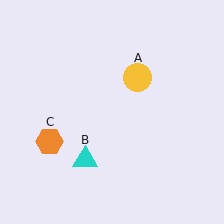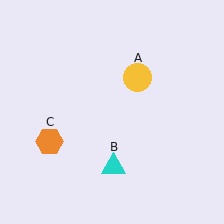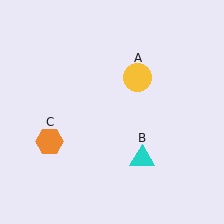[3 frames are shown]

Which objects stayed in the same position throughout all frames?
Yellow circle (object A) and orange hexagon (object C) remained stationary.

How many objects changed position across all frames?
1 object changed position: cyan triangle (object B).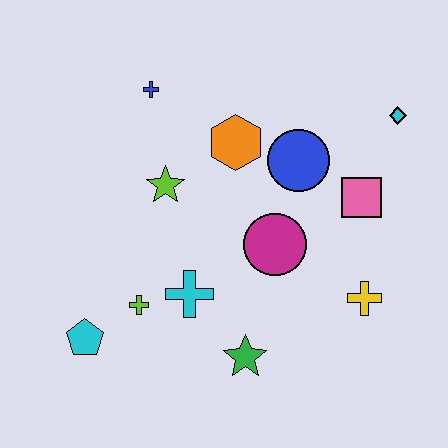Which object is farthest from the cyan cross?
The cyan diamond is farthest from the cyan cross.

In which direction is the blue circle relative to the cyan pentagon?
The blue circle is to the right of the cyan pentagon.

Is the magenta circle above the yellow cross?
Yes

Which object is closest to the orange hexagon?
The blue circle is closest to the orange hexagon.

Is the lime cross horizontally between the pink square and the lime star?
No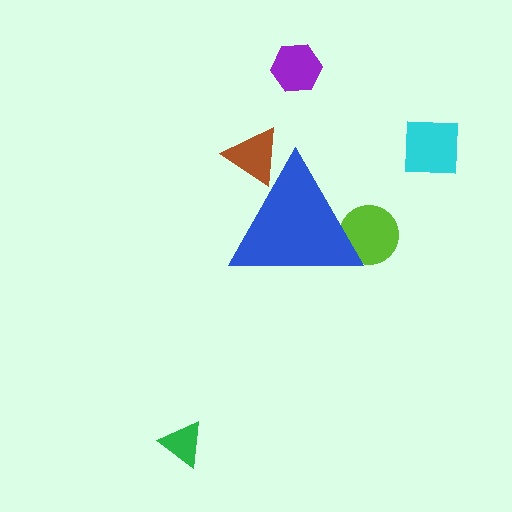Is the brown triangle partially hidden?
Yes, the brown triangle is partially hidden behind the blue triangle.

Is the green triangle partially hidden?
No, the green triangle is fully visible.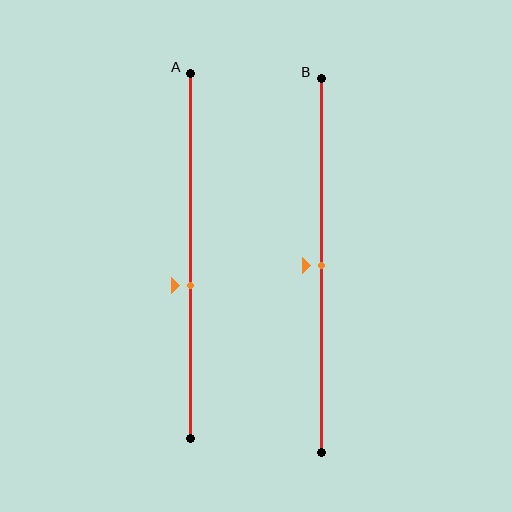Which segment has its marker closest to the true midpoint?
Segment B has its marker closest to the true midpoint.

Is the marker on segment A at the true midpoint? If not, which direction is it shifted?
No, the marker on segment A is shifted downward by about 8% of the segment length.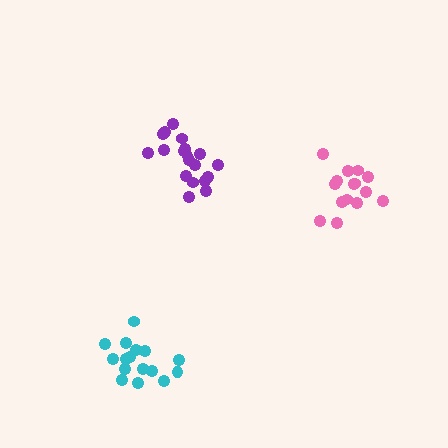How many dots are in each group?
Group 1: 16 dots, Group 2: 15 dots, Group 3: 19 dots (50 total).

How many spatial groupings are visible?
There are 3 spatial groupings.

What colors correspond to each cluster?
The clusters are colored: cyan, pink, purple.